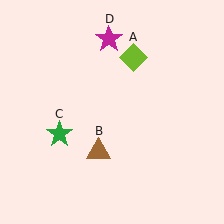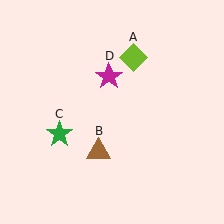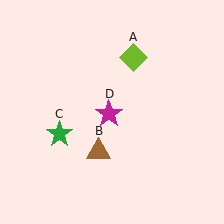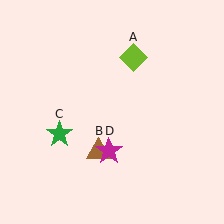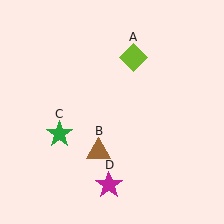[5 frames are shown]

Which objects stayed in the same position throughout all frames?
Lime diamond (object A) and brown triangle (object B) and green star (object C) remained stationary.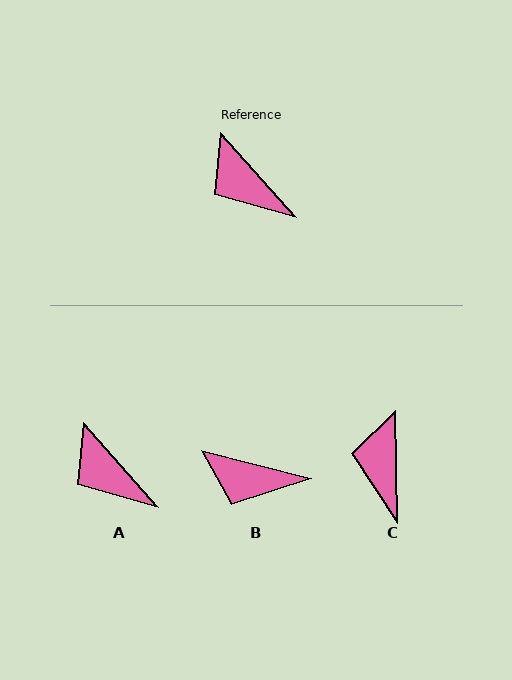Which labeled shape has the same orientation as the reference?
A.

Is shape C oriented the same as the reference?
No, it is off by about 41 degrees.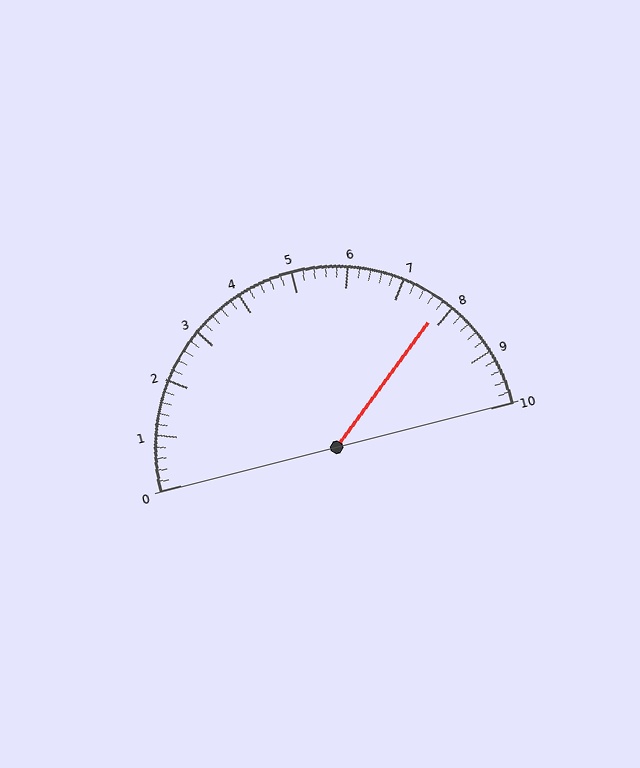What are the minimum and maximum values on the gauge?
The gauge ranges from 0 to 10.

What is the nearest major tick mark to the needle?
The nearest major tick mark is 8.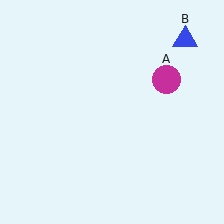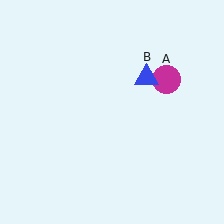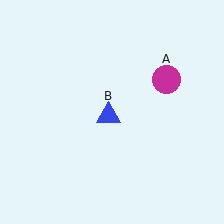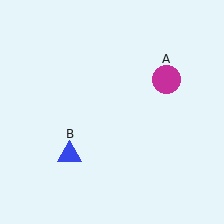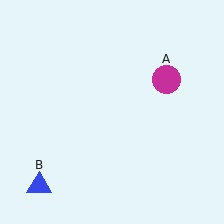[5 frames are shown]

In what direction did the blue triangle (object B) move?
The blue triangle (object B) moved down and to the left.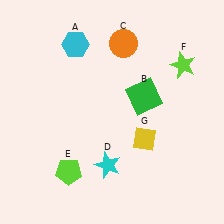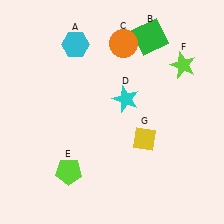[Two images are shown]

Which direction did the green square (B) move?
The green square (B) moved up.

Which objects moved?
The objects that moved are: the green square (B), the cyan star (D).